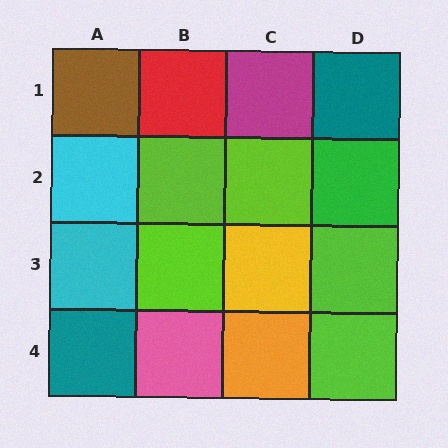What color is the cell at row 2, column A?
Cyan.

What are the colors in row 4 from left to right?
Teal, pink, orange, lime.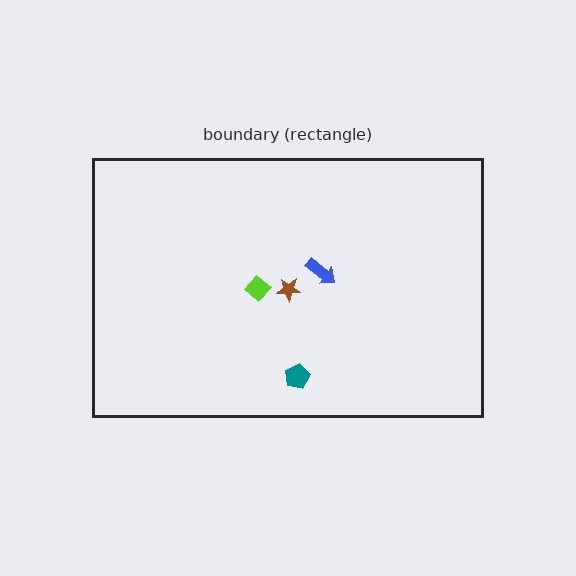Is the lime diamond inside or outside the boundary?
Inside.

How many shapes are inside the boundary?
4 inside, 0 outside.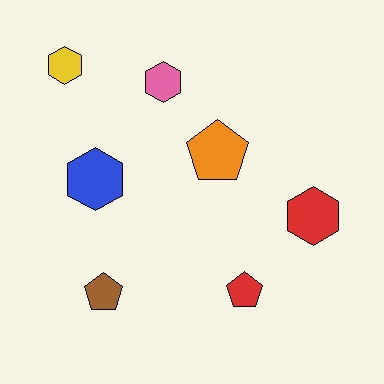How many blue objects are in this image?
There is 1 blue object.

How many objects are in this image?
There are 7 objects.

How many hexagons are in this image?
There are 4 hexagons.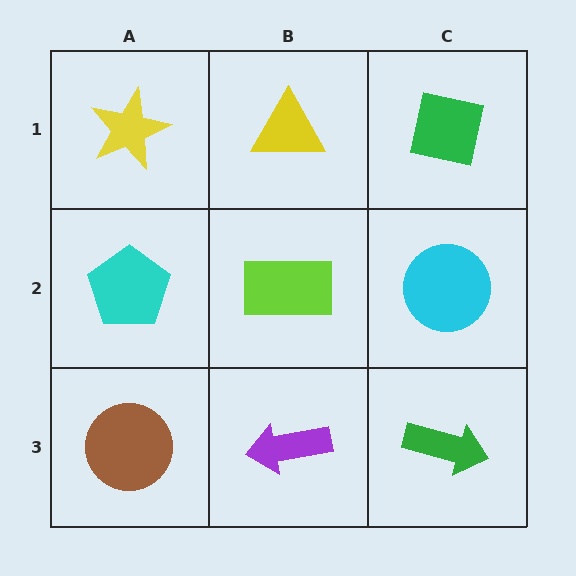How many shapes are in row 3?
3 shapes.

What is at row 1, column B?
A yellow triangle.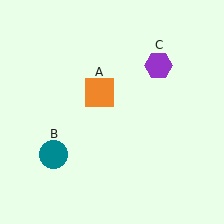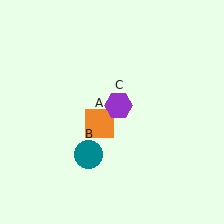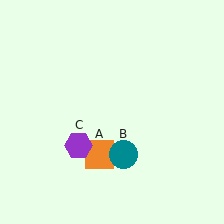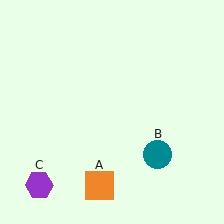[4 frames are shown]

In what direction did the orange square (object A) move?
The orange square (object A) moved down.